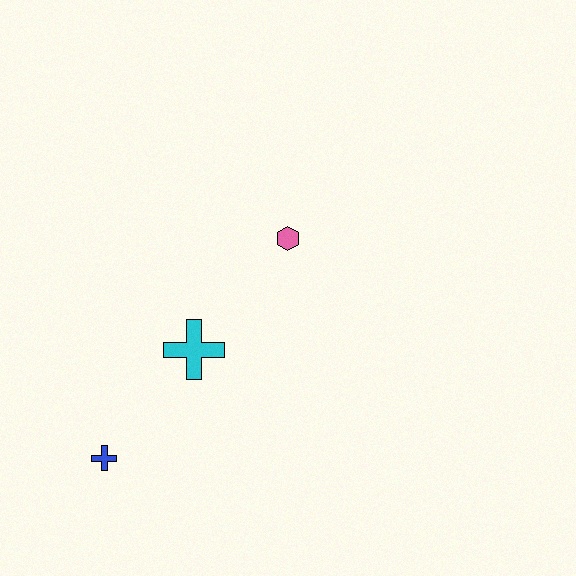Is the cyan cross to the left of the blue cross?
No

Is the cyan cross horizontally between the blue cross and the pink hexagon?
Yes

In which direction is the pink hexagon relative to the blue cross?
The pink hexagon is above the blue cross.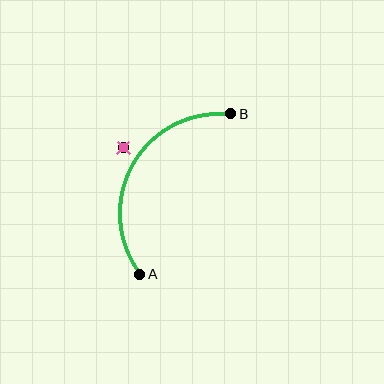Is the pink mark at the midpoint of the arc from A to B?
No — the pink mark does not lie on the arc at all. It sits slightly outside the curve.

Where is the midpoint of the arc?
The arc midpoint is the point on the curve farthest from the straight line joining A and B. It sits to the left of that line.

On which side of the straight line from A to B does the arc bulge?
The arc bulges to the left of the straight line connecting A and B.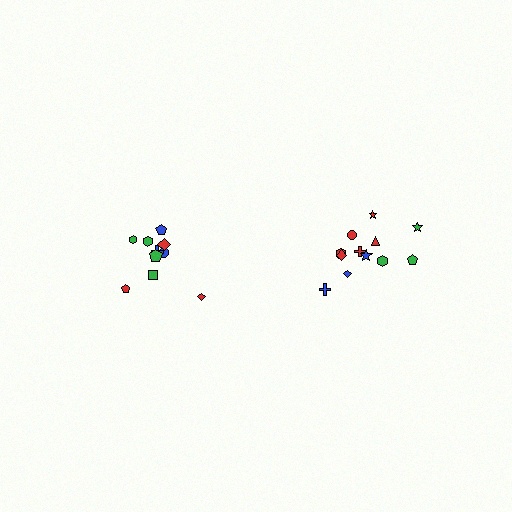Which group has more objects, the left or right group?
The right group.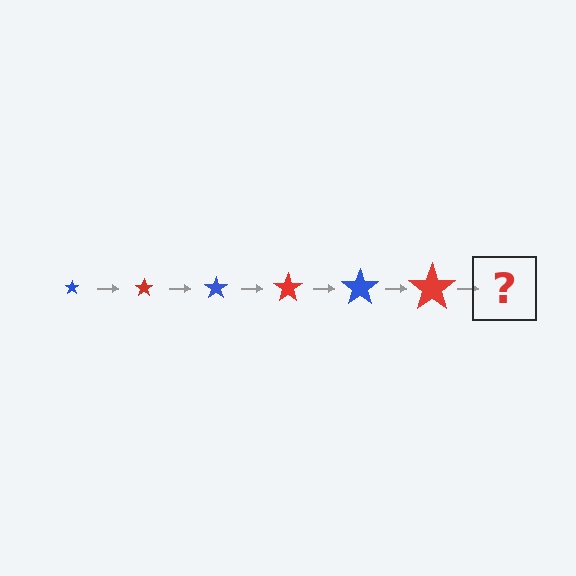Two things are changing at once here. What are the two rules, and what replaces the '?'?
The two rules are that the star grows larger each step and the color cycles through blue and red. The '?' should be a blue star, larger than the previous one.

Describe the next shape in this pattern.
It should be a blue star, larger than the previous one.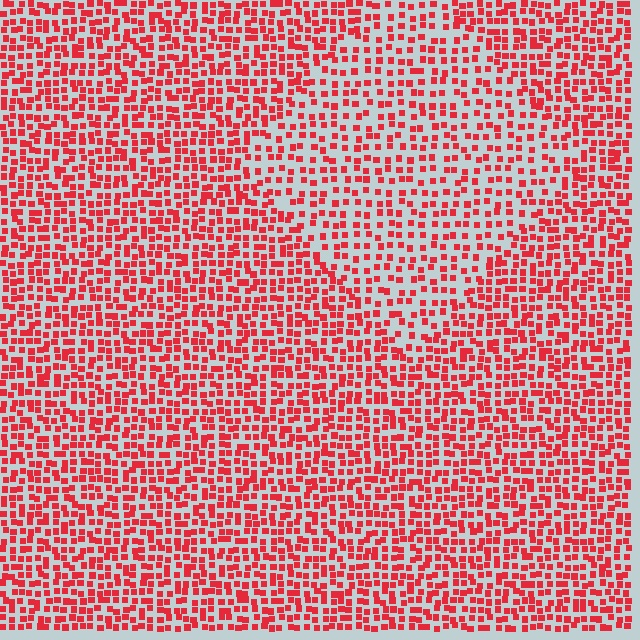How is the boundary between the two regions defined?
The boundary is defined by a change in element density (approximately 1.6x ratio). All elements are the same color, size, and shape.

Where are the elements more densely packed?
The elements are more densely packed outside the diamond boundary.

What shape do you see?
I see a diamond.